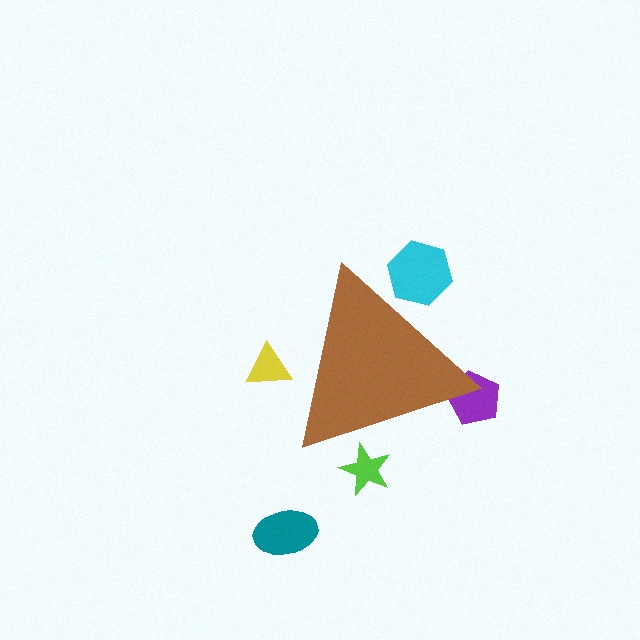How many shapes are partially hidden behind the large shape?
4 shapes are partially hidden.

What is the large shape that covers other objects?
A brown triangle.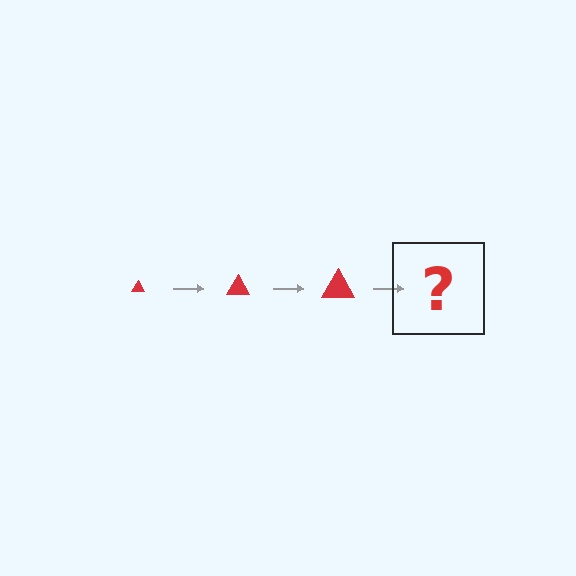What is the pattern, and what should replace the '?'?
The pattern is that the triangle gets progressively larger each step. The '?' should be a red triangle, larger than the previous one.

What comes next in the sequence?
The next element should be a red triangle, larger than the previous one.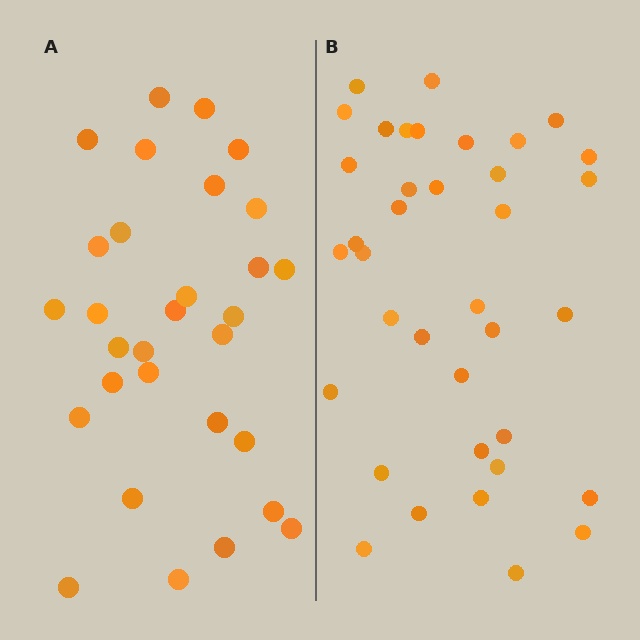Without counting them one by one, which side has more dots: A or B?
Region B (the right region) has more dots.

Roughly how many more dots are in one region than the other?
Region B has roughly 8 or so more dots than region A.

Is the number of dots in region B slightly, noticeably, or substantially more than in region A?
Region B has only slightly more — the two regions are fairly close. The ratio is roughly 1.2 to 1.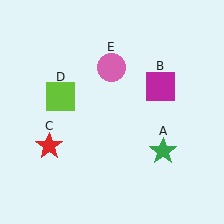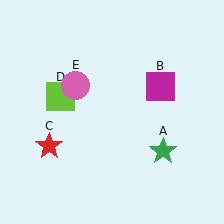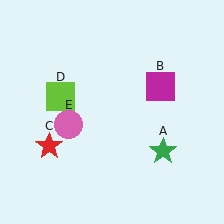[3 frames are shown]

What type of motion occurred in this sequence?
The pink circle (object E) rotated counterclockwise around the center of the scene.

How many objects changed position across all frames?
1 object changed position: pink circle (object E).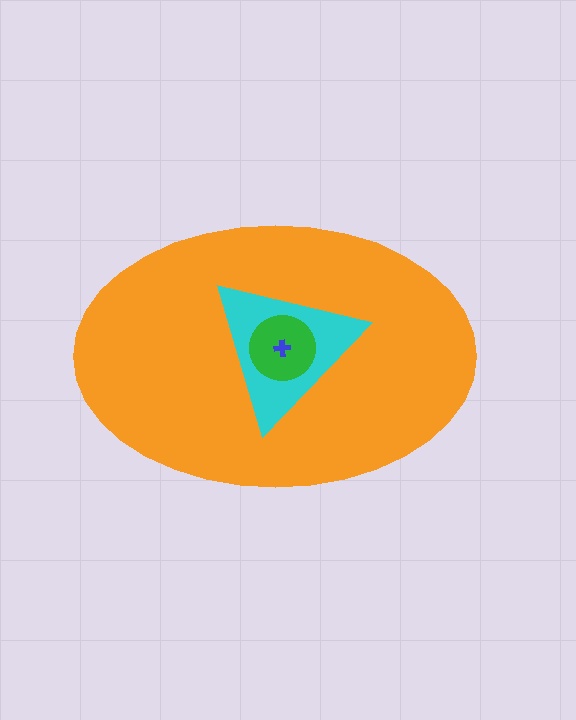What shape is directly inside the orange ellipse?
The cyan triangle.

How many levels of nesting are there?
4.